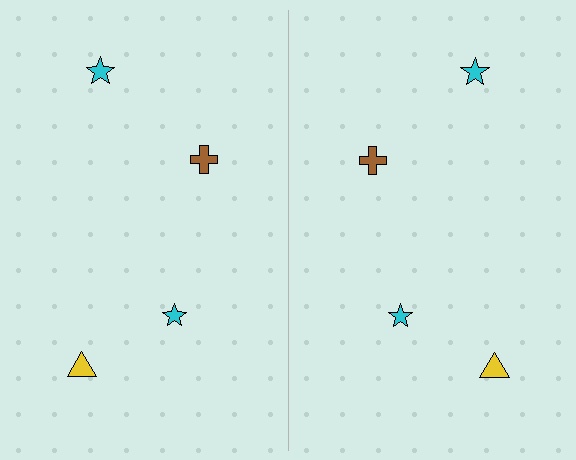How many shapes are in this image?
There are 8 shapes in this image.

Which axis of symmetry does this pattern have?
The pattern has a vertical axis of symmetry running through the center of the image.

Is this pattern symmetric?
Yes, this pattern has bilateral (reflection) symmetry.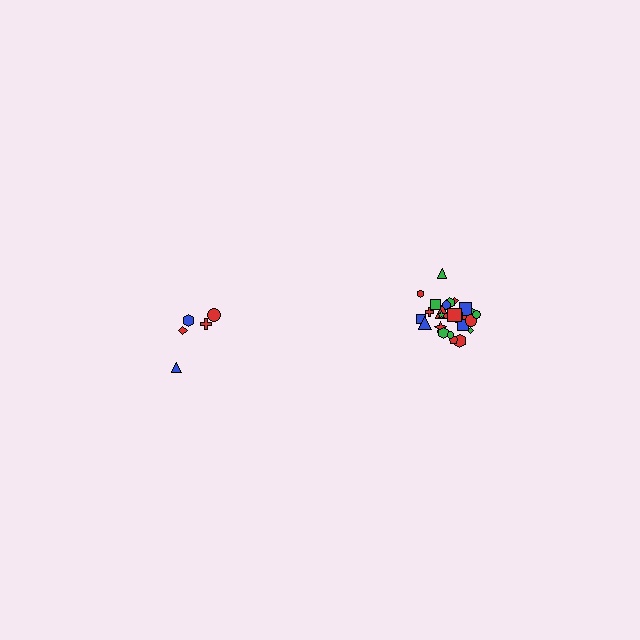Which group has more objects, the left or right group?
The right group.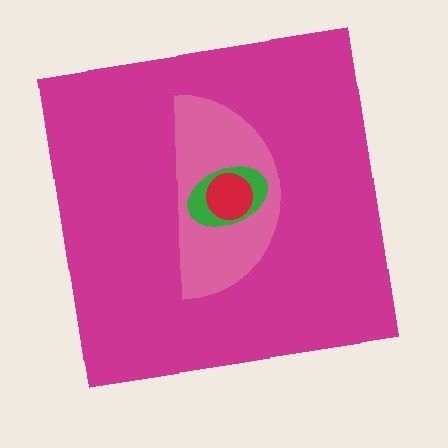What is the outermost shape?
The magenta square.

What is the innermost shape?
The red circle.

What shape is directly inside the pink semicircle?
The green ellipse.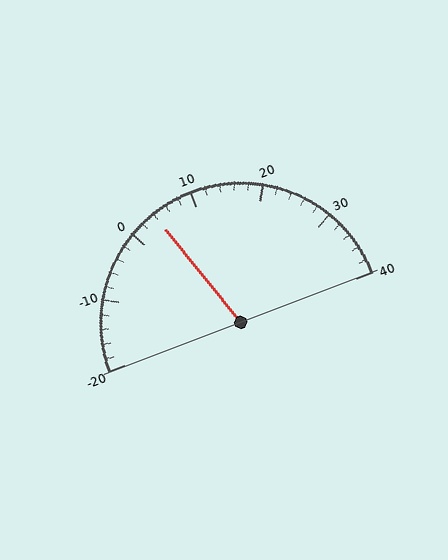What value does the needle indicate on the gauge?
The needle indicates approximately 4.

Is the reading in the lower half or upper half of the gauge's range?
The reading is in the lower half of the range (-20 to 40).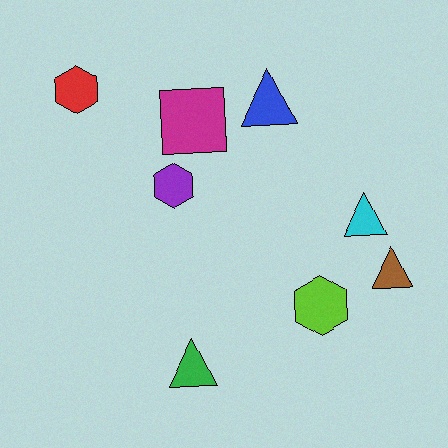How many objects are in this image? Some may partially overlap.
There are 8 objects.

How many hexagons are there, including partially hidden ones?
There are 3 hexagons.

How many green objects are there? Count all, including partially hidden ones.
There is 1 green object.